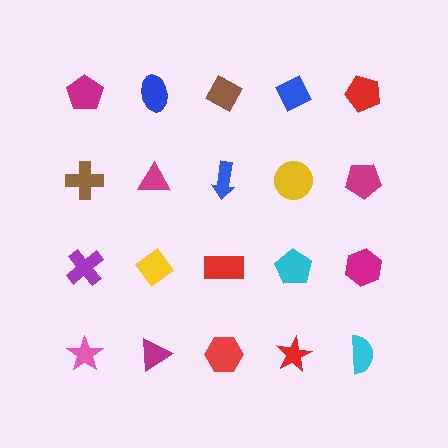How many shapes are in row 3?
5 shapes.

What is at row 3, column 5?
A magenta hexagon.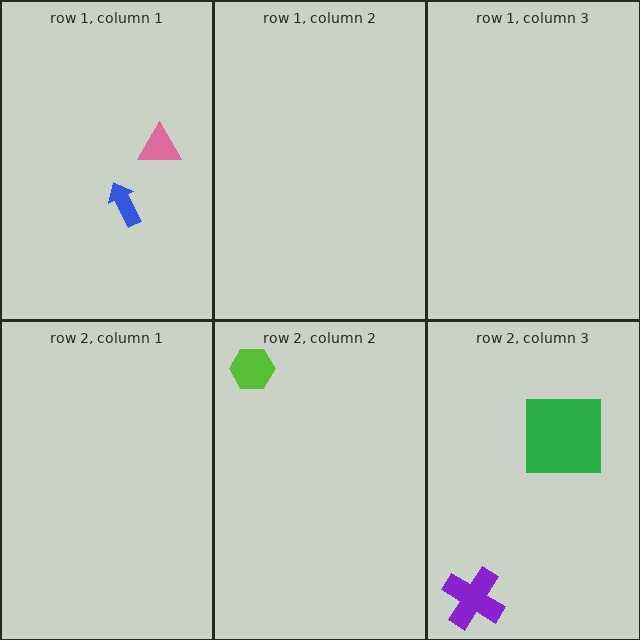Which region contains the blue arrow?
The row 1, column 1 region.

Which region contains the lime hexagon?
The row 2, column 2 region.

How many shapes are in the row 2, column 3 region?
2.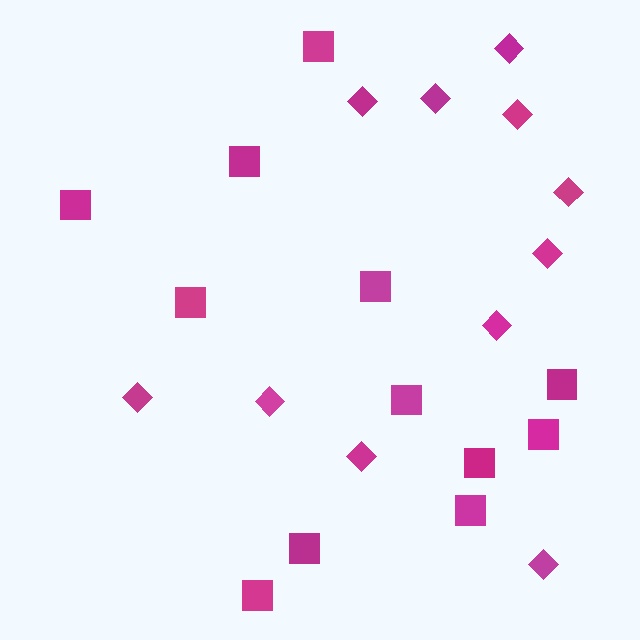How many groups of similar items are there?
There are 2 groups: one group of diamonds (11) and one group of squares (12).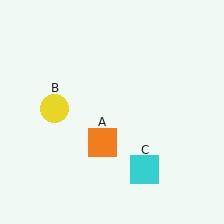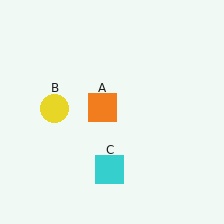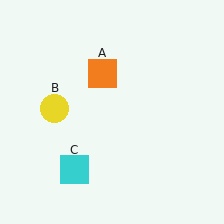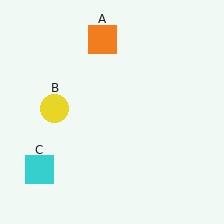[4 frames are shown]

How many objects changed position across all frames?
2 objects changed position: orange square (object A), cyan square (object C).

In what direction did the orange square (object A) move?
The orange square (object A) moved up.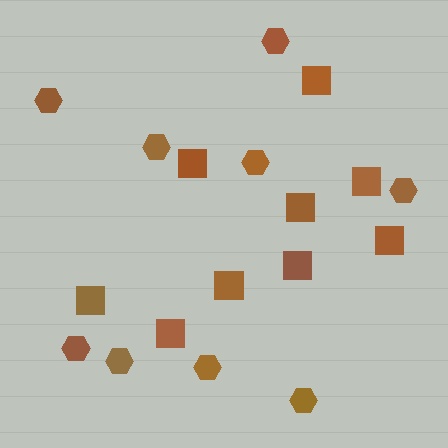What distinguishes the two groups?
There are 2 groups: one group of squares (9) and one group of hexagons (9).